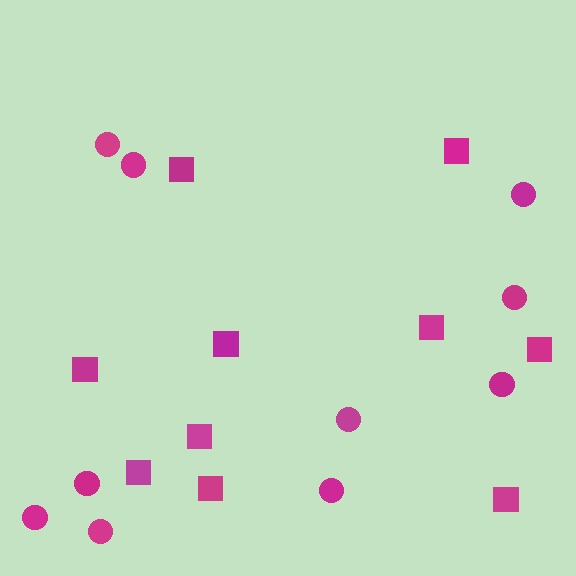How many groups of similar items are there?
There are 2 groups: one group of squares (10) and one group of circles (10).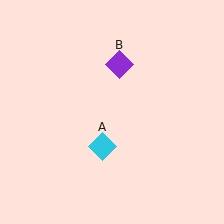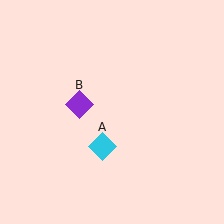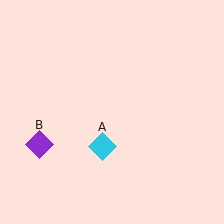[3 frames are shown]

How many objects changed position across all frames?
1 object changed position: purple diamond (object B).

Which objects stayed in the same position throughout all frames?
Cyan diamond (object A) remained stationary.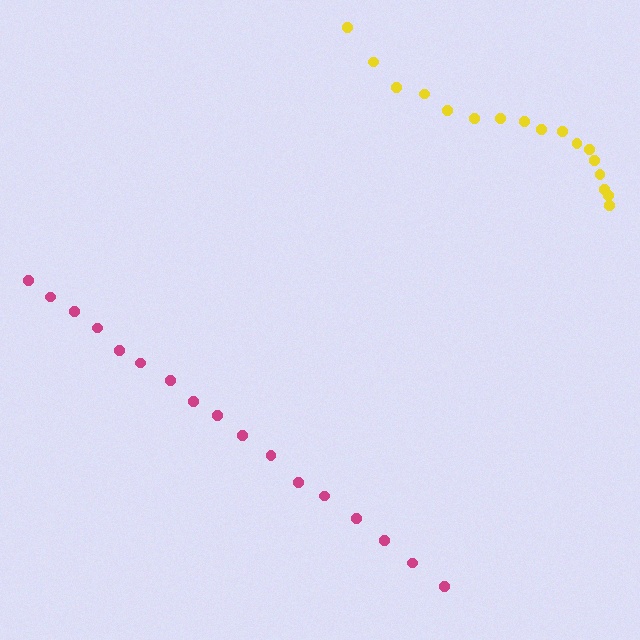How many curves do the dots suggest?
There are 2 distinct paths.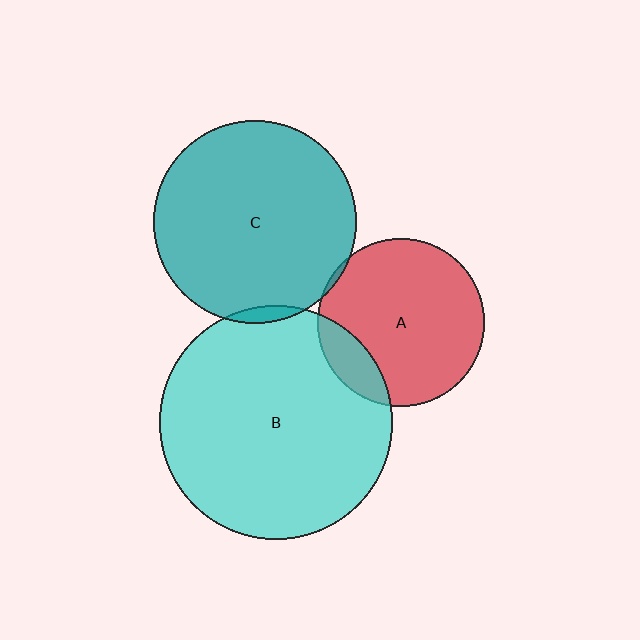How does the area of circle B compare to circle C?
Approximately 1.3 times.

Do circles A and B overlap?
Yes.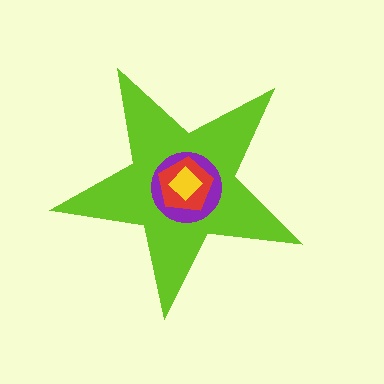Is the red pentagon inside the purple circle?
Yes.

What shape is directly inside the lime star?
The purple circle.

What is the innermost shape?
The yellow diamond.